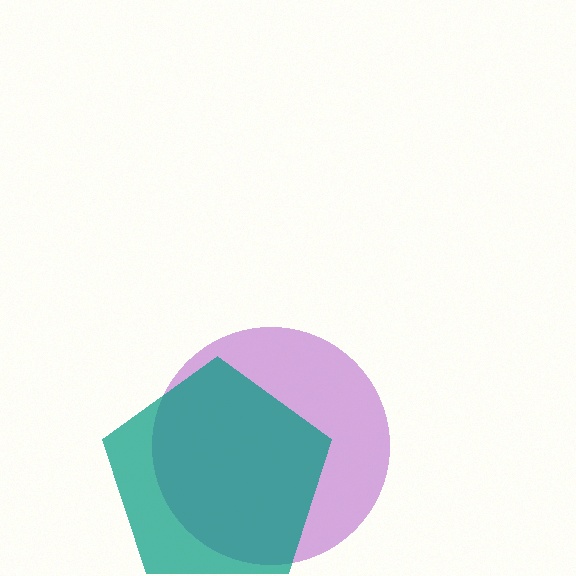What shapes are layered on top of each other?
The layered shapes are: a purple circle, a teal pentagon.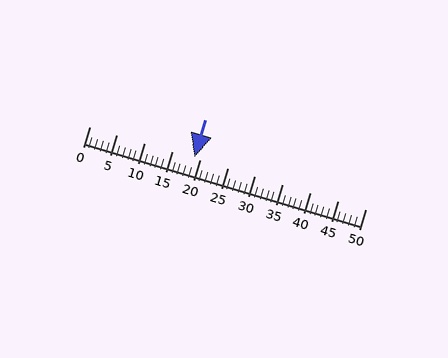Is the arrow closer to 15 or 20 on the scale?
The arrow is closer to 20.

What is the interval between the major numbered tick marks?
The major tick marks are spaced 5 units apart.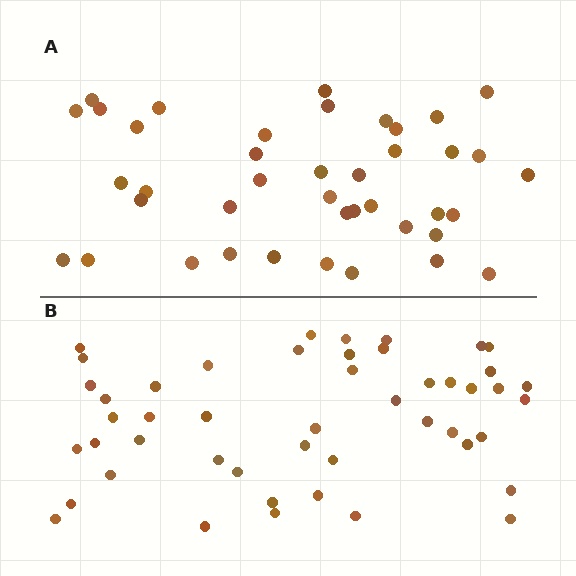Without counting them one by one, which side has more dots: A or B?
Region B (the bottom region) has more dots.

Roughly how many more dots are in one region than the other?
Region B has roughly 8 or so more dots than region A.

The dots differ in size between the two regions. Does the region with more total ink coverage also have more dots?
No. Region A has more total ink coverage because its dots are larger, but region B actually contains more individual dots. Total area can be misleading — the number of items is what matters here.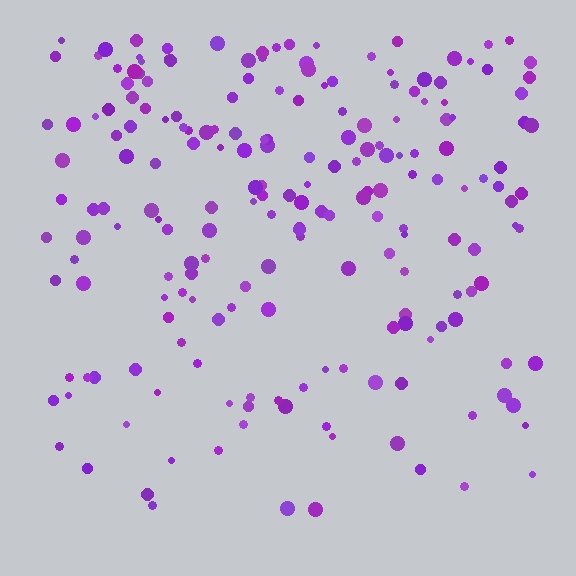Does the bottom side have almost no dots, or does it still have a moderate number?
Still a moderate number, just noticeably fewer than the top.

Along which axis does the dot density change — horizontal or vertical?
Vertical.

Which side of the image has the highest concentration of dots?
The top.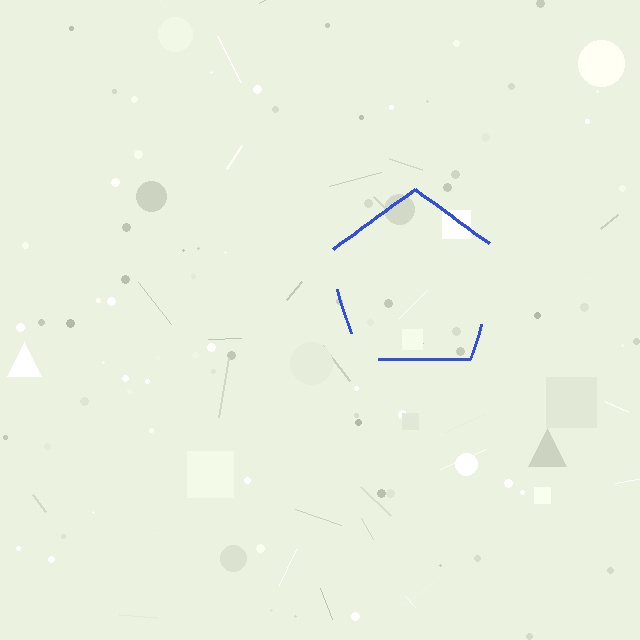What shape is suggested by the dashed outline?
The dashed outline suggests a pentagon.